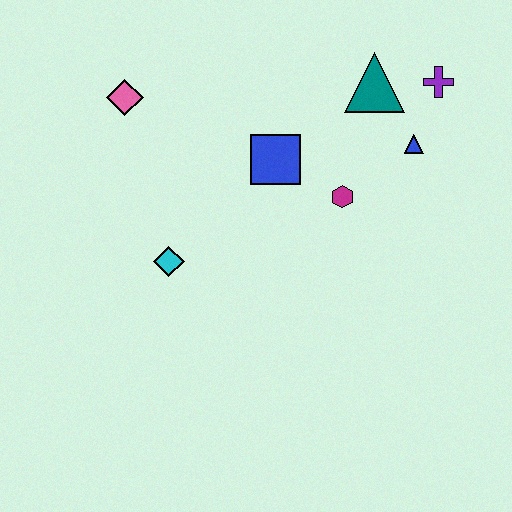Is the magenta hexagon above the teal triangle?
No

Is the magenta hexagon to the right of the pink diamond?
Yes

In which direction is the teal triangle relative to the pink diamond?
The teal triangle is to the right of the pink diamond.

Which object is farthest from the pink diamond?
The purple cross is farthest from the pink diamond.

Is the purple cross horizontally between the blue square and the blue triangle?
No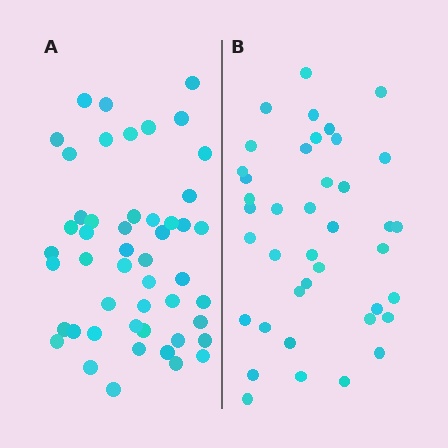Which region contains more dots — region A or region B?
Region A (the left region) has more dots.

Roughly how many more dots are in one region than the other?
Region A has roughly 8 or so more dots than region B.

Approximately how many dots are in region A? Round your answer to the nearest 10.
About 50 dots. (The exact count is 49, which rounds to 50.)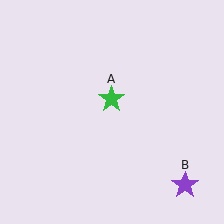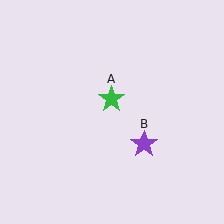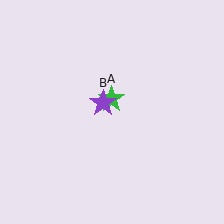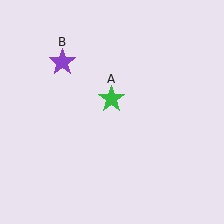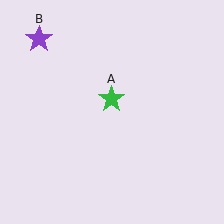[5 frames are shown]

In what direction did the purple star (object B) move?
The purple star (object B) moved up and to the left.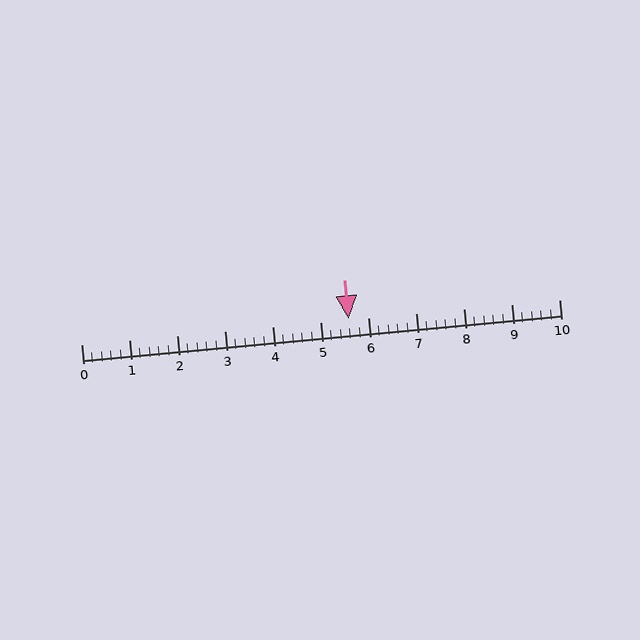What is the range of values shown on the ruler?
The ruler shows values from 0 to 10.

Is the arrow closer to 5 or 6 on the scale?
The arrow is closer to 6.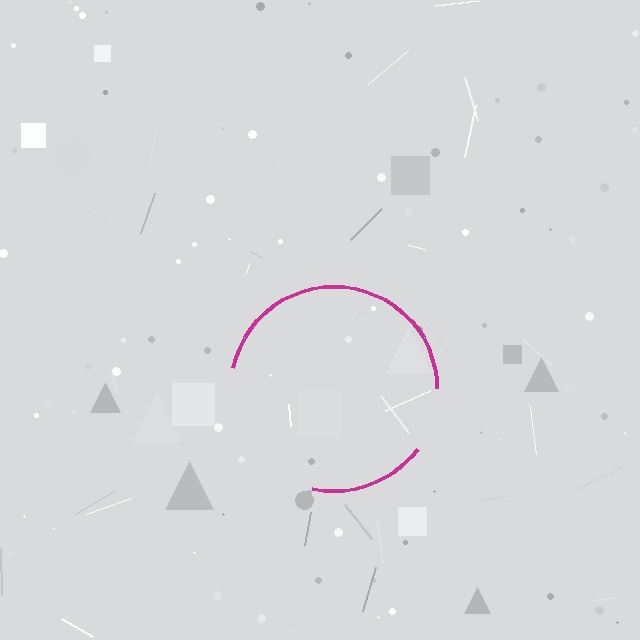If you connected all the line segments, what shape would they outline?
They would outline a circle.